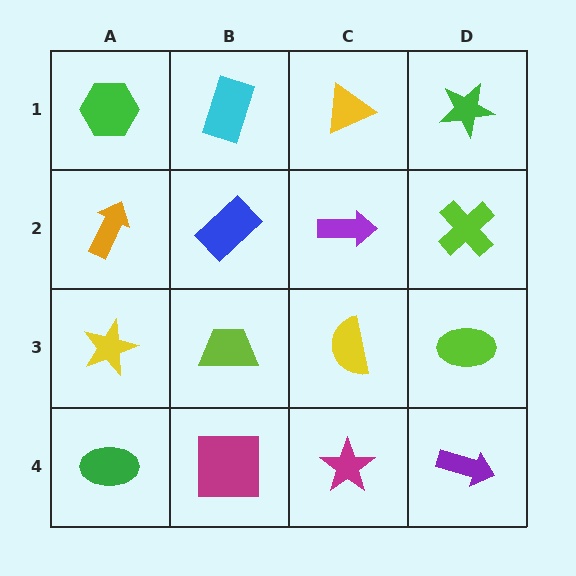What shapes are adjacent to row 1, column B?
A blue rectangle (row 2, column B), a green hexagon (row 1, column A), a yellow triangle (row 1, column C).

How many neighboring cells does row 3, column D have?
3.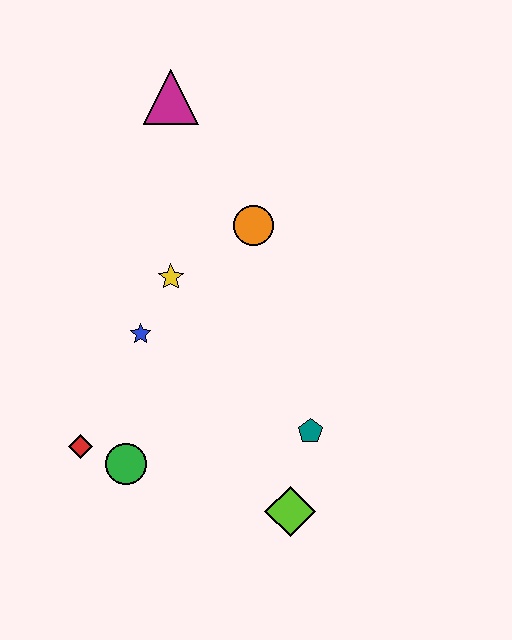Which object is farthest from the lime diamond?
The magenta triangle is farthest from the lime diamond.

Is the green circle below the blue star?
Yes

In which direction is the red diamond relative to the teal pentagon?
The red diamond is to the left of the teal pentagon.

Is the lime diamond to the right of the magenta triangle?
Yes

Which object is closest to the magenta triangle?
The orange circle is closest to the magenta triangle.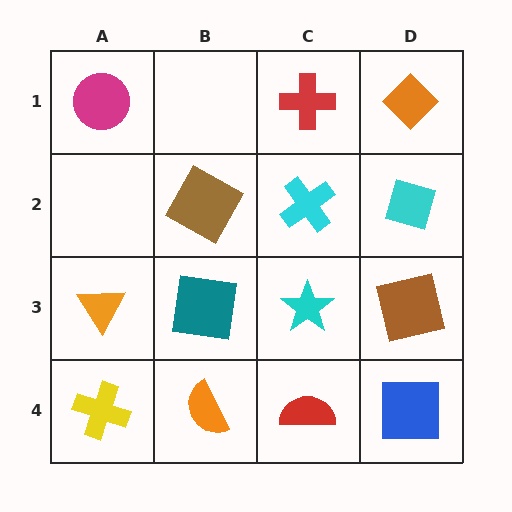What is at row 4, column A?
A yellow cross.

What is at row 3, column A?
An orange triangle.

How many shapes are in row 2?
3 shapes.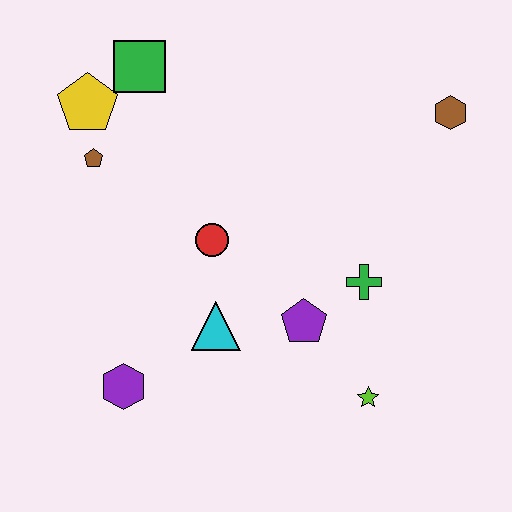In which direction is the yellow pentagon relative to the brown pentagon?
The yellow pentagon is above the brown pentagon.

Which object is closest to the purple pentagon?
The green cross is closest to the purple pentagon.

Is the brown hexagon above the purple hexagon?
Yes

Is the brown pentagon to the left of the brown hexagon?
Yes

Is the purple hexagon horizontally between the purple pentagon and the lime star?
No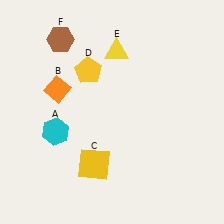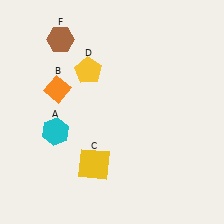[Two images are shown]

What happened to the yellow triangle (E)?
The yellow triangle (E) was removed in Image 2. It was in the top-right area of Image 1.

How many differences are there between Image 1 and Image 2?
There is 1 difference between the two images.